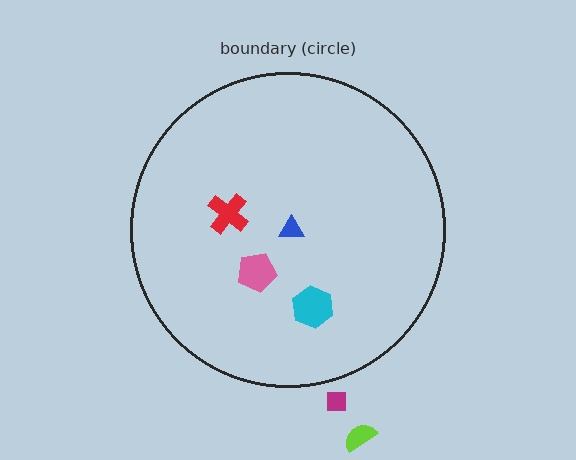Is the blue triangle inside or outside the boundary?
Inside.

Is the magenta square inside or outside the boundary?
Outside.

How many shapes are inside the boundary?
4 inside, 2 outside.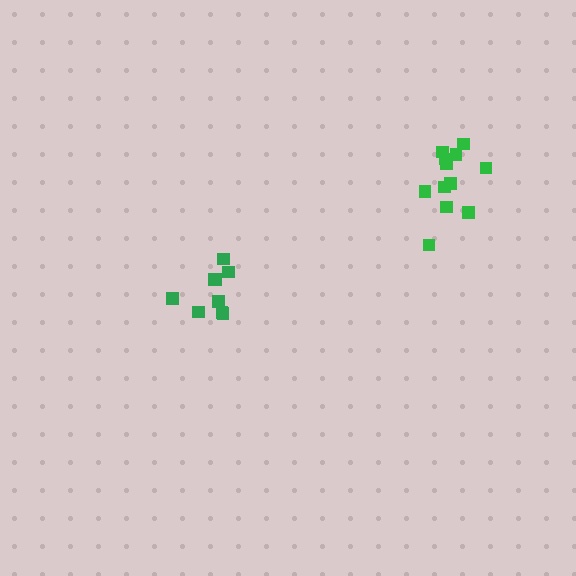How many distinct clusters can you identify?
There are 2 distinct clusters.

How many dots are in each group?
Group 1: 9 dots, Group 2: 12 dots (21 total).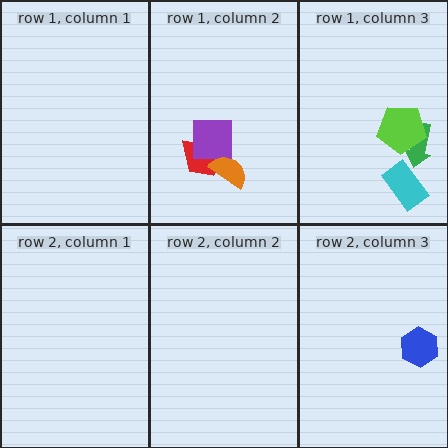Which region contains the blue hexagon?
The row 2, column 3 region.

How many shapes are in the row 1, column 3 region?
3.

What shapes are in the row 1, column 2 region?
The red trapezoid, the purple square, the orange semicircle.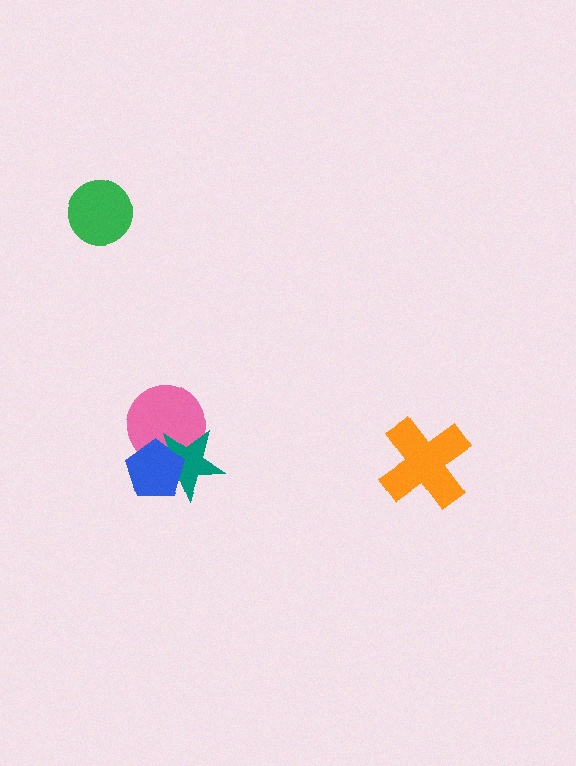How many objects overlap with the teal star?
2 objects overlap with the teal star.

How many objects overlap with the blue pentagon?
2 objects overlap with the blue pentagon.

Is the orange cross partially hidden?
No, no other shape covers it.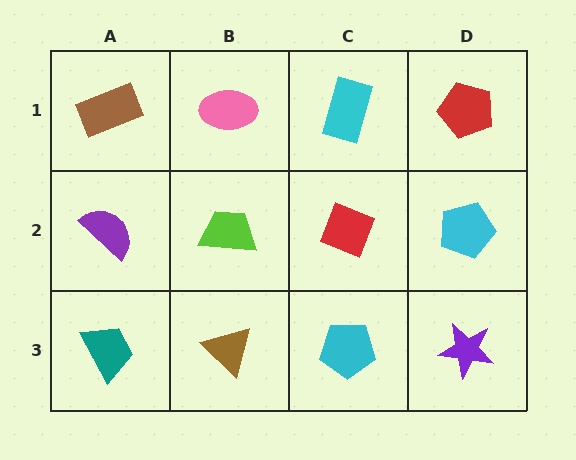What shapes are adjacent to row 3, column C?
A red diamond (row 2, column C), a brown triangle (row 3, column B), a purple star (row 3, column D).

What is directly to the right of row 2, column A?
A lime trapezoid.